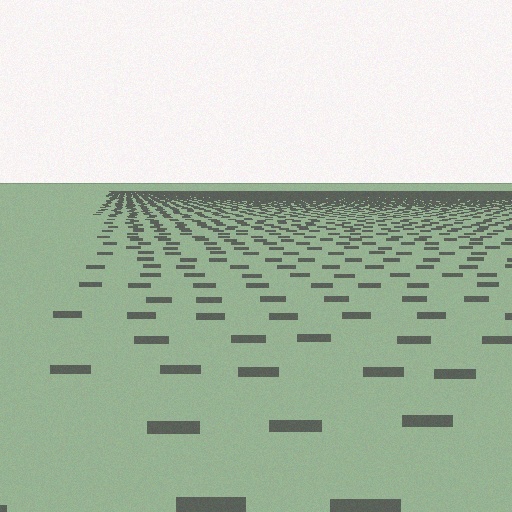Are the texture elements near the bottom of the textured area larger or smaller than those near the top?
Larger. Near the bottom, elements are closer to the viewer and appear at a bigger on-screen size.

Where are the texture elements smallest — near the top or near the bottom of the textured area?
Near the top.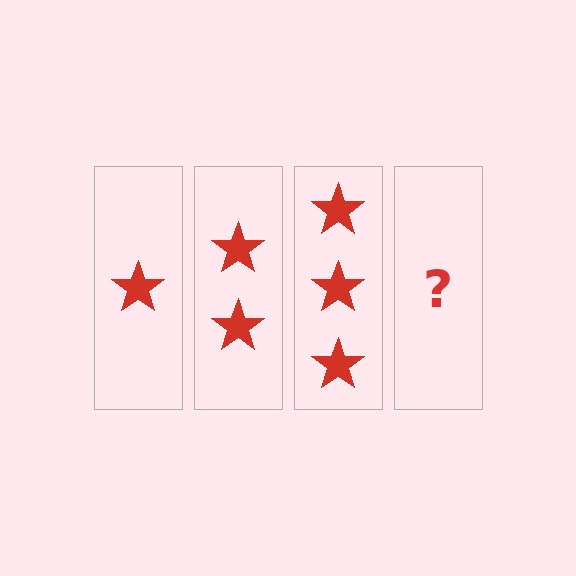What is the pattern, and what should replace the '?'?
The pattern is that each step adds one more star. The '?' should be 4 stars.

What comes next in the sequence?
The next element should be 4 stars.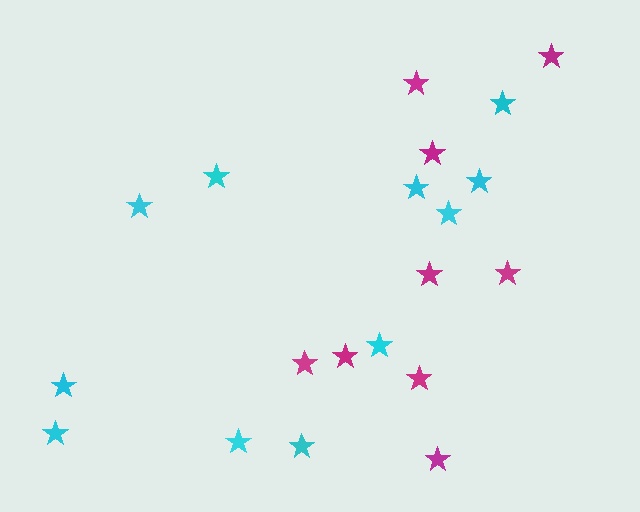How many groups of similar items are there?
There are 2 groups: one group of magenta stars (9) and one group of cyan stars (11).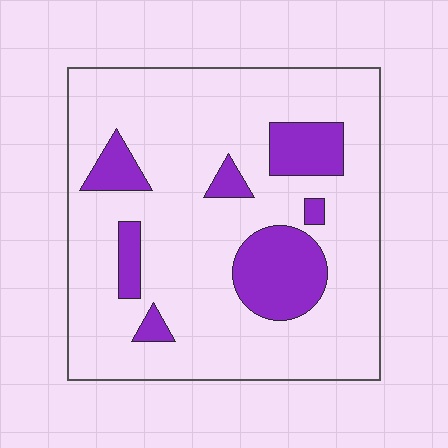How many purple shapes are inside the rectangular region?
7.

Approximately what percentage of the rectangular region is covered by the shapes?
Approximately 20%.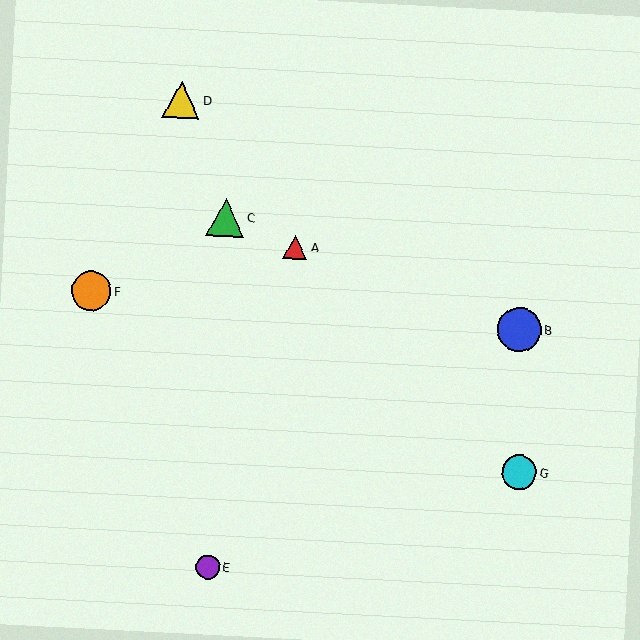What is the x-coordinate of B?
Object B is at x≈519.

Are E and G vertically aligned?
No, E is at x≈208 and G is at x≈519.